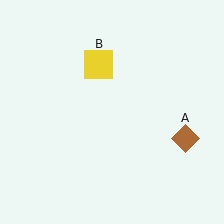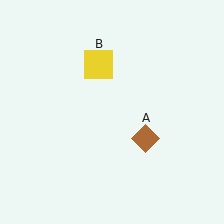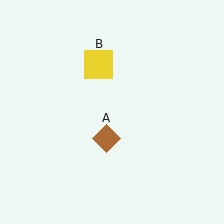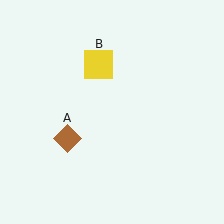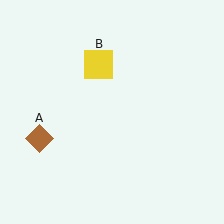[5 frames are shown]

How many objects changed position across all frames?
1 object changed position: brown diamond (object A).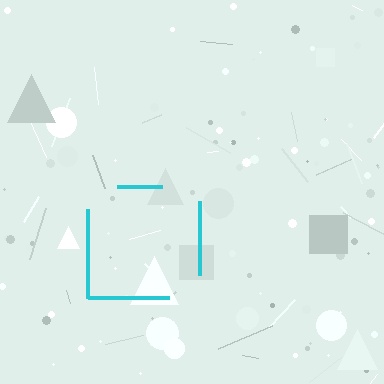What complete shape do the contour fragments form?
The contour fragments form a square.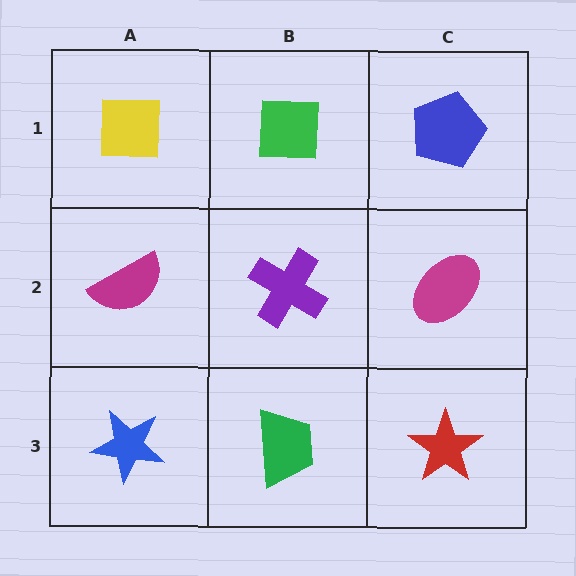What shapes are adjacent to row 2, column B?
A green square (row 1, column B), a green trapezoid (row 3, column B), a magenta semicircle (row 2, column A), a magenta ellipse (row 2, column C).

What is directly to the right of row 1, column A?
A green square.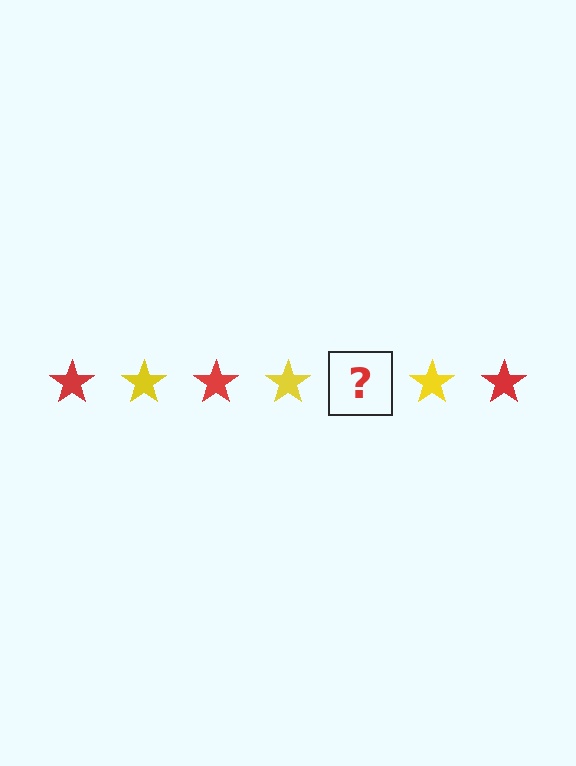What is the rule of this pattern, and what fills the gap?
The rule is that the pattern cycles through red, yellow stars. The gap should be filled with a red star.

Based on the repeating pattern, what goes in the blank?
The blank should be a red star.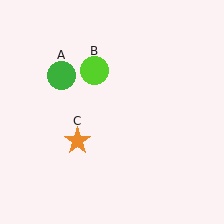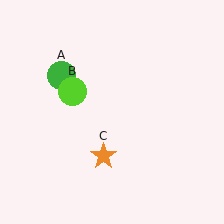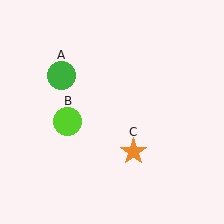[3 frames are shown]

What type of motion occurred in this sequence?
The lime circle (object B), orange star (object C) rotated counterclockwise around the center of the scene.